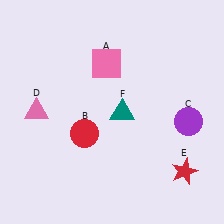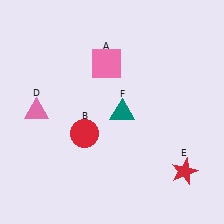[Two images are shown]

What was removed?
The purple circle (C) was removed in Image 2.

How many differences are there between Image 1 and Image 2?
There is 1 difference between the two images.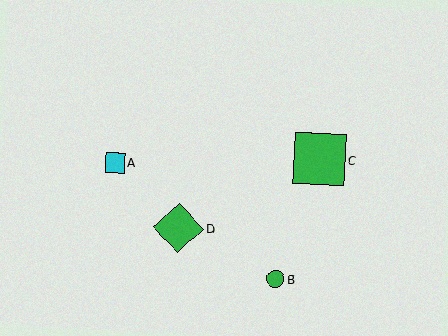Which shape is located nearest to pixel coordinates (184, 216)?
The green diamond (labeled D) at (178, 228) is nearest to that location.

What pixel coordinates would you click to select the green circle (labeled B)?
Click at (275, 279) to select the green circle B.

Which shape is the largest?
The green square (labeled C) is the largest.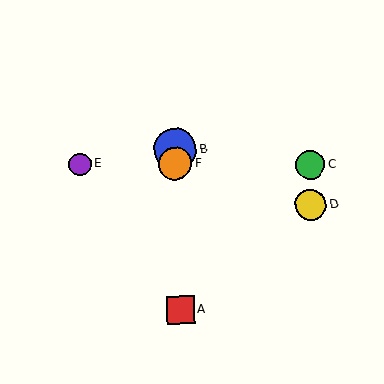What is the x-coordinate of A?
Object A is at x≈181.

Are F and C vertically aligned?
No, F is at x≈175 and C is at x≈310.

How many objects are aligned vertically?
3 objects (A, B, F) are aligned vertically.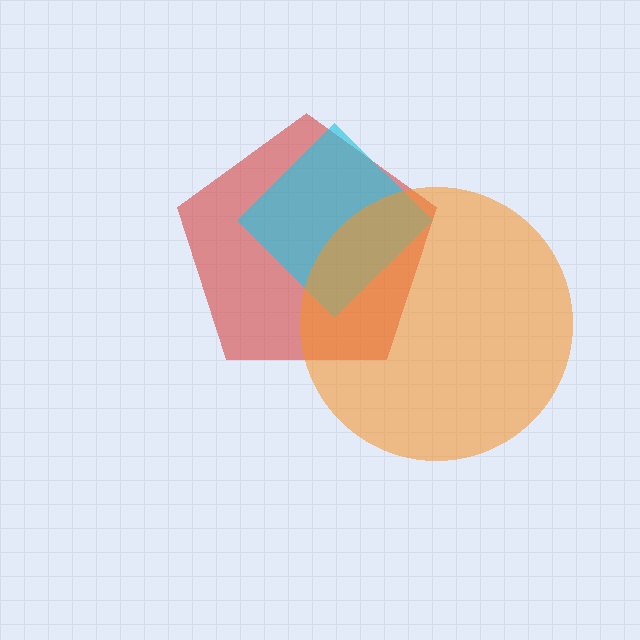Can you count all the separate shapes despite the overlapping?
Yes, there are 3 separate shapes.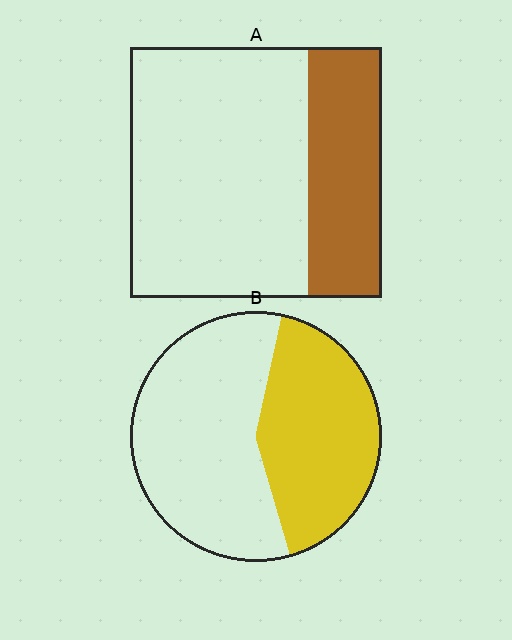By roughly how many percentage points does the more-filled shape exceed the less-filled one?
By roughly 15 percentage points (B over A).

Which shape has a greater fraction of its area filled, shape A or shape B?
Shape B.